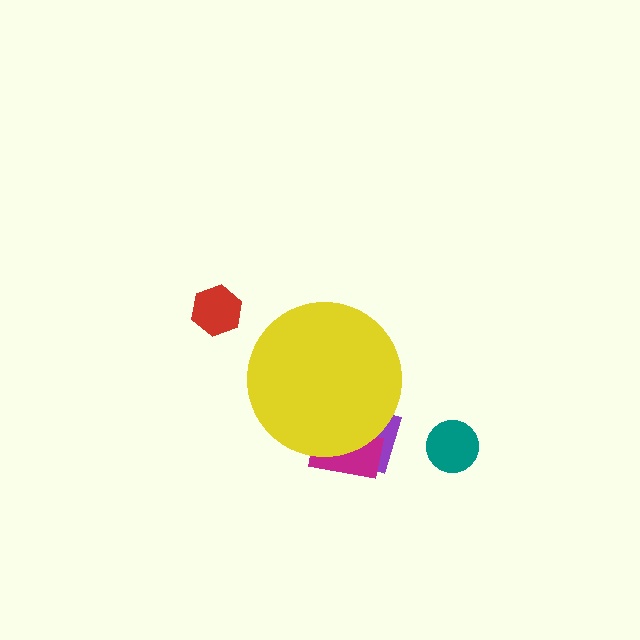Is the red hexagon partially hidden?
No, the red hexagon is fully visible.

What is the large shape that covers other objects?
A yellow circle.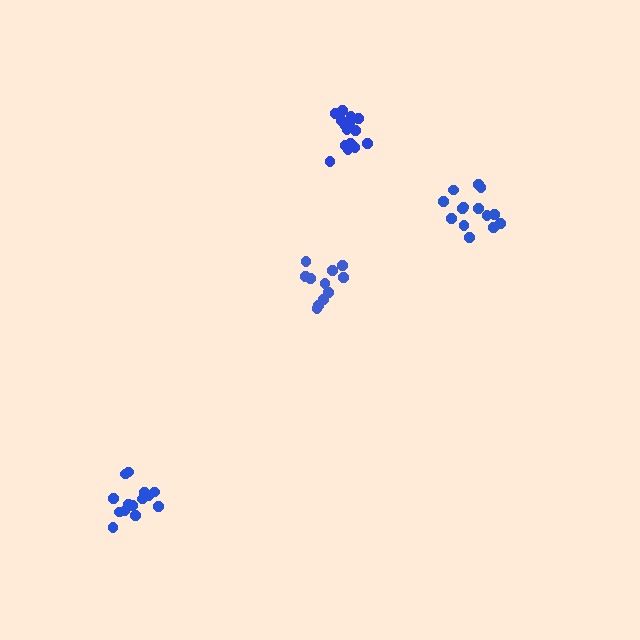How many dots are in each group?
Group 1: 16 dots, Group 2: 14 dots, Group 3: 14 dots, Group 4: 11 dots (55 total).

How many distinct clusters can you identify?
There are 4 distinct clusters.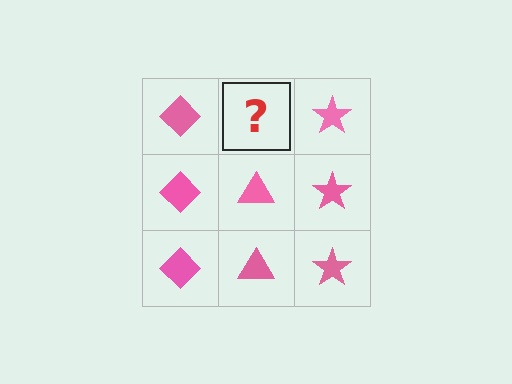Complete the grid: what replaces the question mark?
The question mark should be replaced with a pink triangle.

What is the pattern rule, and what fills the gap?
The rule is that each column has a consistent shape. The gap should be filled with a pink triangle.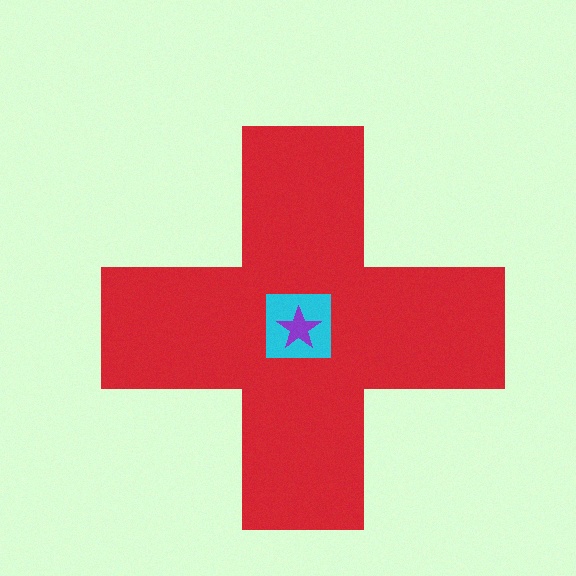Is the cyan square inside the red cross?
Yes.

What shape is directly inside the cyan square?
The purple star.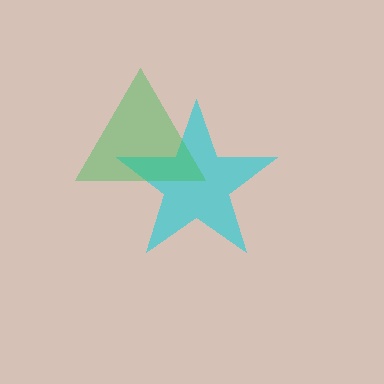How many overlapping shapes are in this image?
There are 2 overlapping shapes in the image.